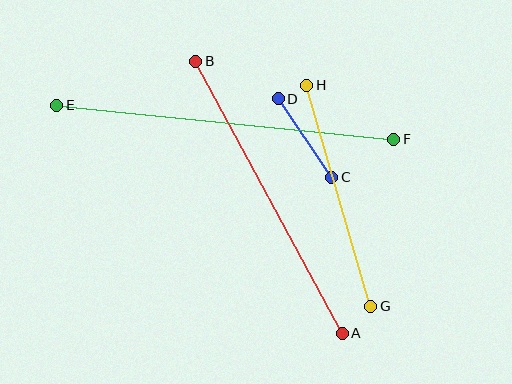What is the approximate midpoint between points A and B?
The midpoint is at approximately (269, 197) pixels.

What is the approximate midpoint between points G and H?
The midpoint is at approximately (339, 196) pixels.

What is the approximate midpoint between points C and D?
The midpoint is at approximately (305, 138) pixels.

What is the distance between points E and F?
The distance is approximately 339 pixels.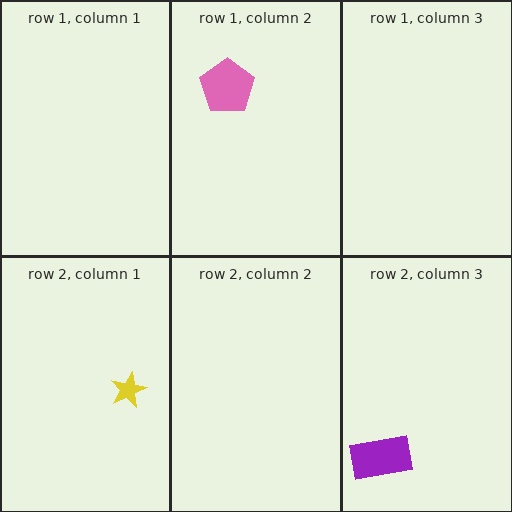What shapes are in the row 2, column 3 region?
The purple rectangle.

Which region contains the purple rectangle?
The row 2, column 3 region.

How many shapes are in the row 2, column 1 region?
1.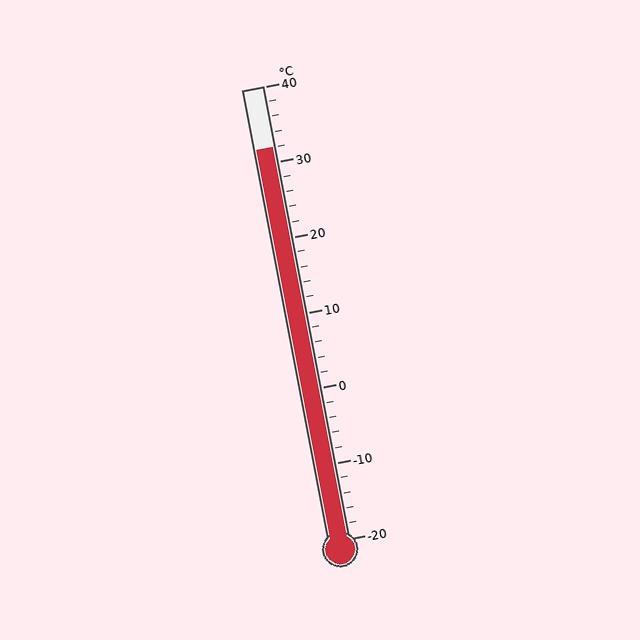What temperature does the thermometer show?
The thermometer shows approximately 32°C.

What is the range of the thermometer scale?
The thermometer scale ranges from -20°C to 40°C.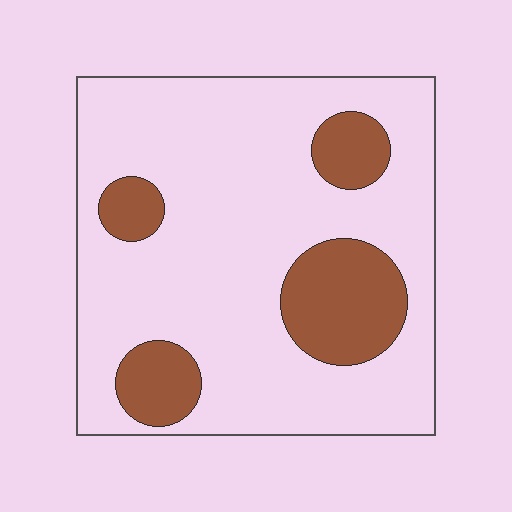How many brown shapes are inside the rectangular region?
4.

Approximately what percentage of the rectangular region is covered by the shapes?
Approximately 20%.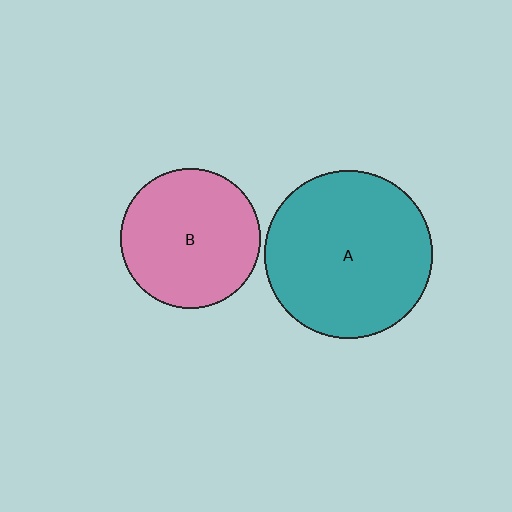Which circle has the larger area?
Circle A (teal).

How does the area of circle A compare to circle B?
Approximately 1.4 times.